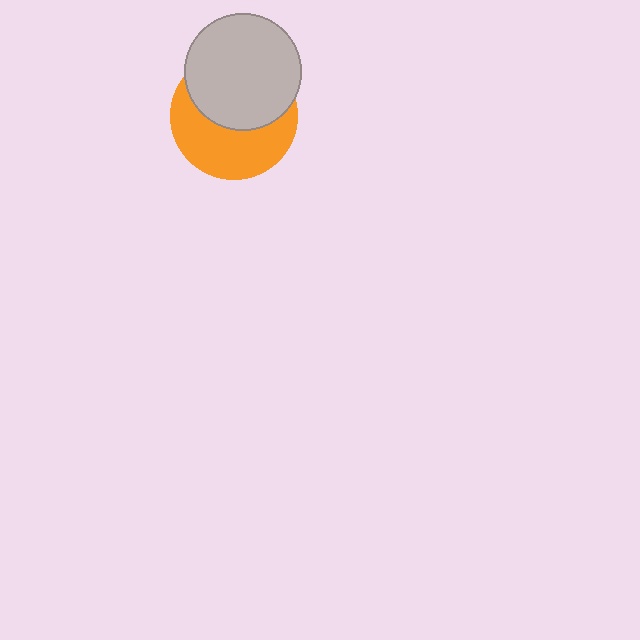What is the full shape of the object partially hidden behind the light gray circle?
The partially hidden object is an orange circle.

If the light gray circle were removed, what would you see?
You would see the complete orange circle.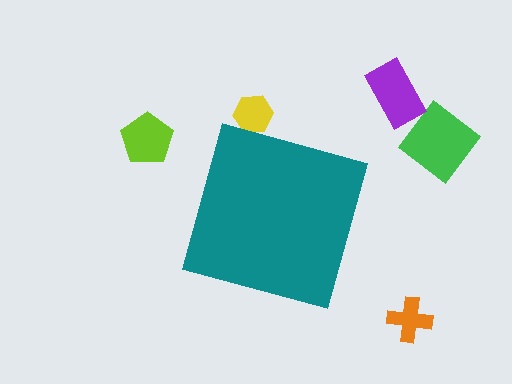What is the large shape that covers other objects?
A teal diamond.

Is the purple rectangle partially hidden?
No, the purple rectangle is fully visible.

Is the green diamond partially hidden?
No, the green diamond is fully visible.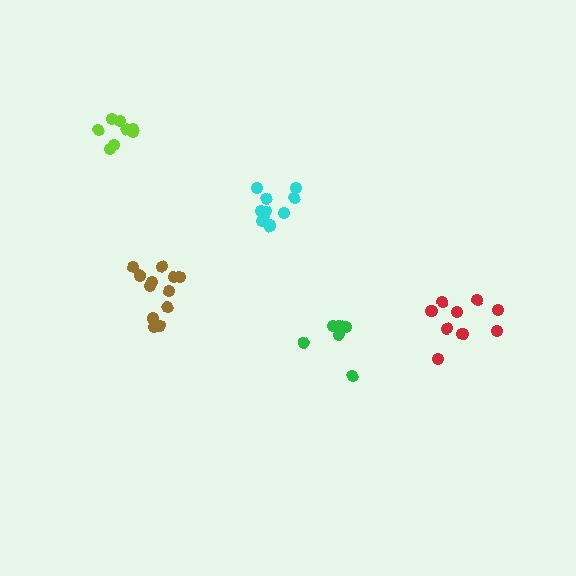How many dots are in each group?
Group 1: 6 dots, Group 2: 9 dots, Group 3: 9 dots, Group 4: 10 dots, Group 5: 12 dots (46 total).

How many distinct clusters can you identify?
There are 5 distinct clusters.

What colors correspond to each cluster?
The clusters are colored: green, lime, red, cyan, brown.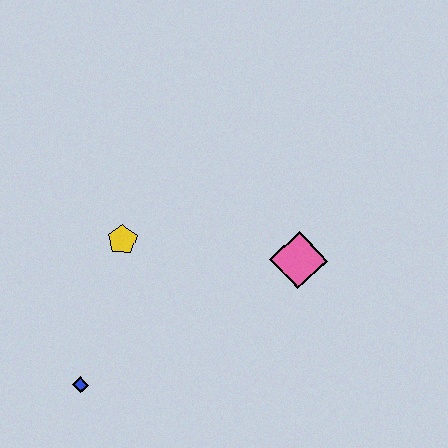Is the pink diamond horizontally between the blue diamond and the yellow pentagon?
No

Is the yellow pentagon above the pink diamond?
Yes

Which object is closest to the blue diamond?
The yellow pentagon is closest to the blue diamond.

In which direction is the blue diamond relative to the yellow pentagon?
The blue diamond is below the yellow pentagon.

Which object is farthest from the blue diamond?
The pink diamond is farthest from the blue diamond.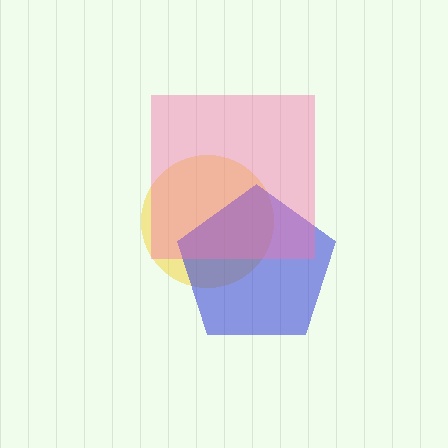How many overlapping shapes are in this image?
There are 3 overlapping shapes in the image.